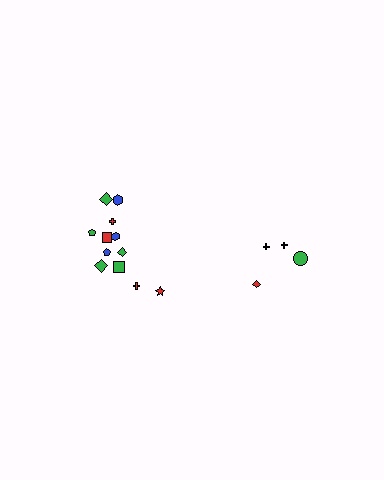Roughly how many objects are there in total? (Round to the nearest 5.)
Roughly 15 objects in total.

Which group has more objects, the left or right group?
The left group.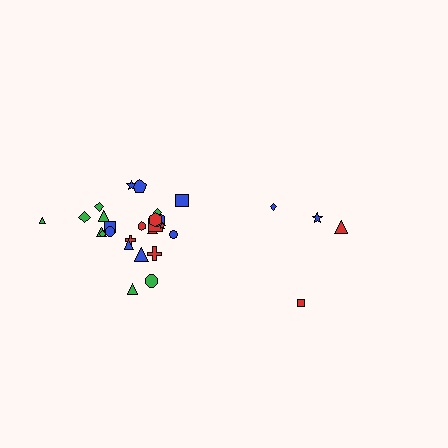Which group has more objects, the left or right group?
The left group.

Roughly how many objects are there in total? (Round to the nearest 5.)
Roughly 30 objects in total.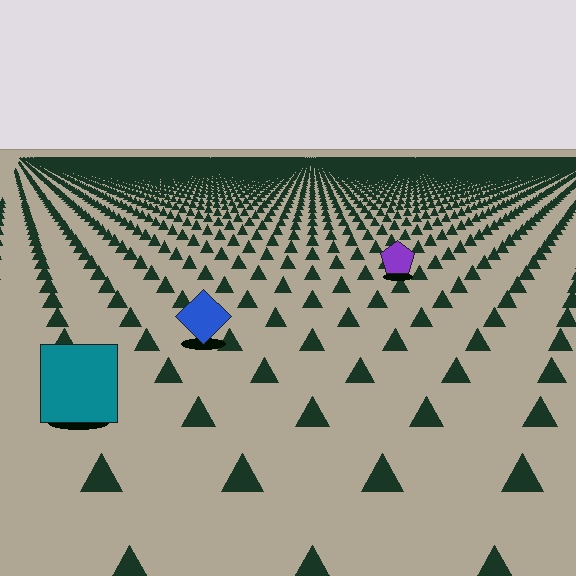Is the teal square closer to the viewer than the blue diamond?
Yes. The teal square is closer — you can tell from the texture gradient: the ground texture is coarser near it.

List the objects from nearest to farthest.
From nearest to farthest: the teal square, the blue diamond, the purple pentagon.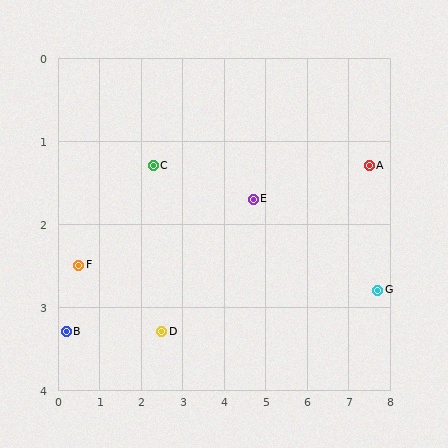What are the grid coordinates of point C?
Point C is at approximately (2.3, 1.3).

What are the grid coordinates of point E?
Point E is at approximately (4.7, 1.7).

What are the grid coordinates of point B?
Point B is at approximately (0.2, 3.3).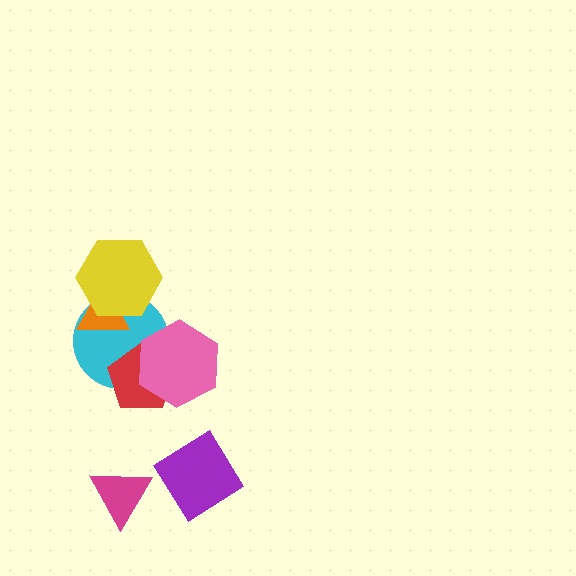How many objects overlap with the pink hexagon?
2 objects overlap with the pink hexagon.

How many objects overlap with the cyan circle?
4 objects overlap with the cyan circle.